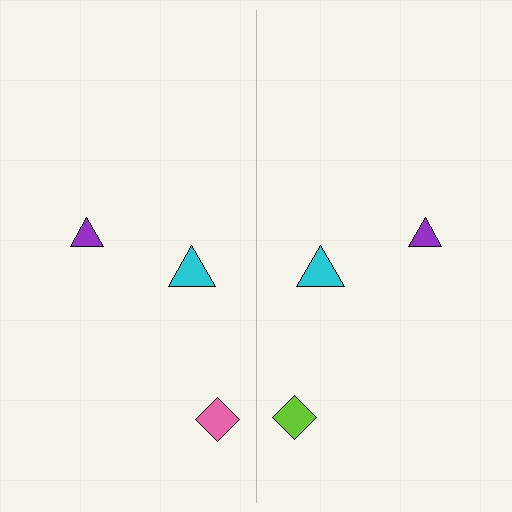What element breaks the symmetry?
The lime diamond on the right side breaks the symmetry — its mirror counterpart is pink.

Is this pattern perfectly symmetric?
No, the pattern is not perfectly symmetric. The lime diamond on the right side breaks the symmetry — its mirror counterpart is pink.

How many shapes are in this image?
There are 6 shapes in this image.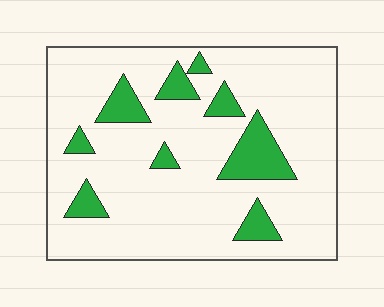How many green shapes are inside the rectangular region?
9.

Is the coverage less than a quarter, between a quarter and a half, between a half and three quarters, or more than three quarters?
Less than a quarter.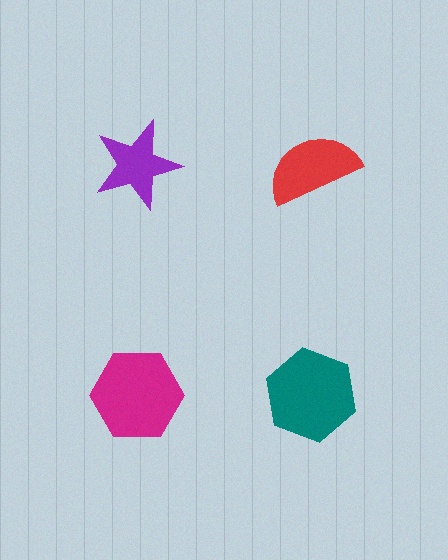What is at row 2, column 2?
A teal hexagon.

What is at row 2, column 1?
A magenta hexagon.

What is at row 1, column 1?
A purple star.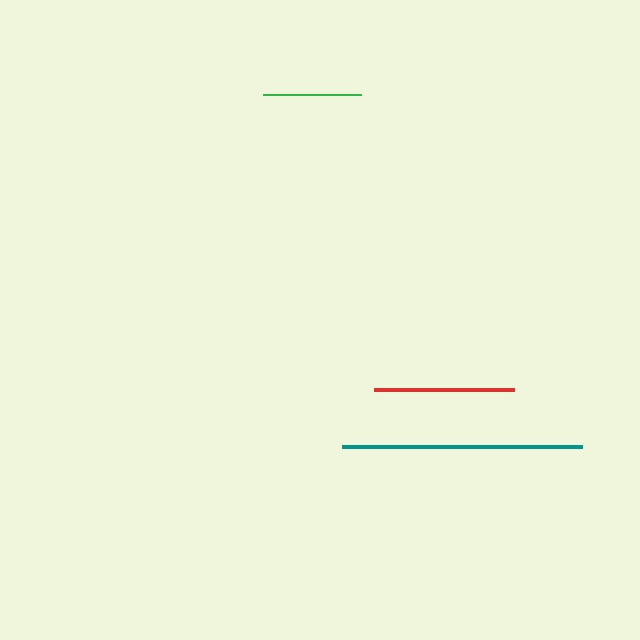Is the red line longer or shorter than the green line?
The red line is longer than the green line.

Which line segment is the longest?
The teal line is the longest at approximately 240 pixels.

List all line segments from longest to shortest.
From longest to shortest: teal, red, green.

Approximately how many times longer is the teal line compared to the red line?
The teal line is approximately 1.7 times the length of the red line.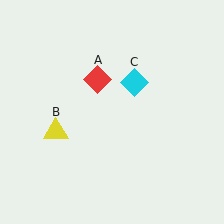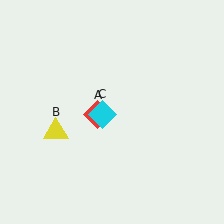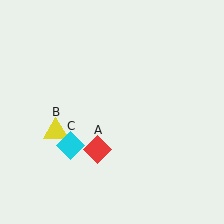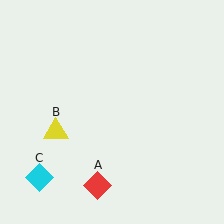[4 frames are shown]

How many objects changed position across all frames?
2 objects changed position: red diamond (object A), cyan diamond (object C).